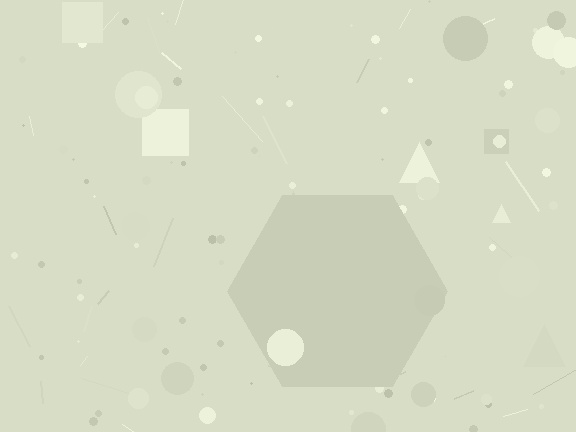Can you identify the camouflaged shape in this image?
The camouflaged shape is a hexagon.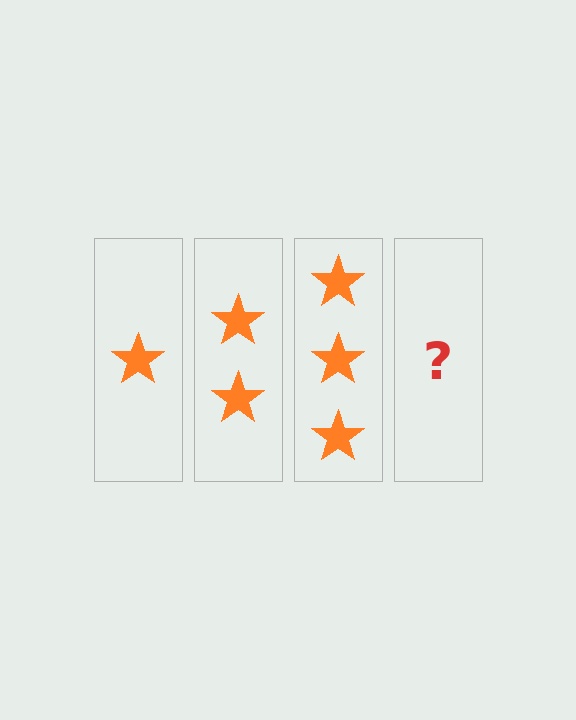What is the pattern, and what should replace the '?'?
The pattern is that each step adds one more star. The '?' should be 4 stars.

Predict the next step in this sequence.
The next step is 4 stars.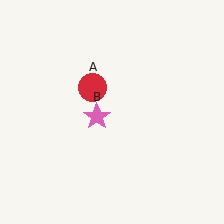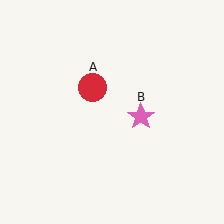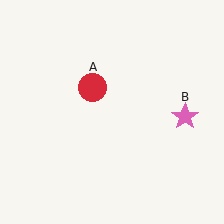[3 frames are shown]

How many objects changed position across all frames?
1 object changed position: pink star (object B).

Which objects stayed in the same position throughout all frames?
Red circle (object A) remained stationary.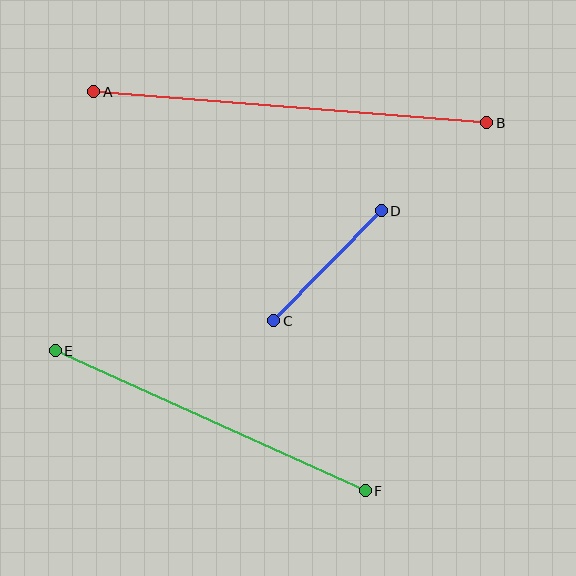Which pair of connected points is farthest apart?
Points A and B are farthest apart.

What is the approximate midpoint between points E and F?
The midpoint is at approximately (210, 421) pixels.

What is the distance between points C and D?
The distance is approximately 154 pixels.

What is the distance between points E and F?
The distance is approximately 340 pixels.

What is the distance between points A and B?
The distance is approximately 395 pixels.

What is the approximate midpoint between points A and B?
The midpoint is at approximately (290, 107) pixels.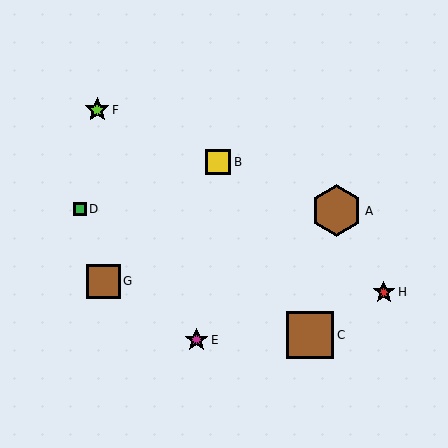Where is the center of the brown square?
The center of the brown square is at (103, 282).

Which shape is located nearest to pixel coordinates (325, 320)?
The brown square (labeled C) at (310, 335) is nearest to that location.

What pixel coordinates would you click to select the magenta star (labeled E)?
Click at (196, 340) to select the magenta star E.